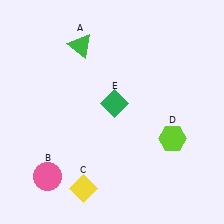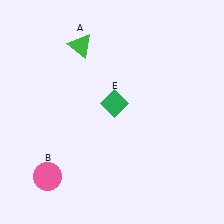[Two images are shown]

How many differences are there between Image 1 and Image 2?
There are 2 differences between the two images.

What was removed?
The lime hexagon (D), the yellow diamond (C) were removed in Image 2.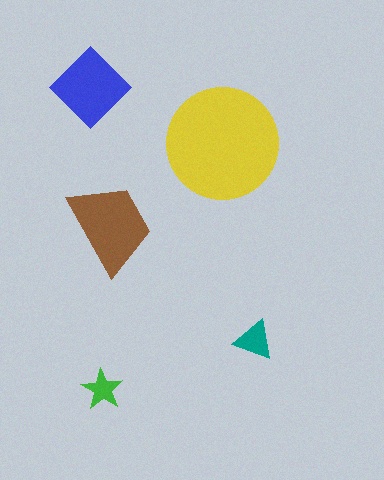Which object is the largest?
The yellow circle.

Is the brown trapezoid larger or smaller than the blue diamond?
Larger.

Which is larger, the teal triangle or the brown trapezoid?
The brown trapezoid.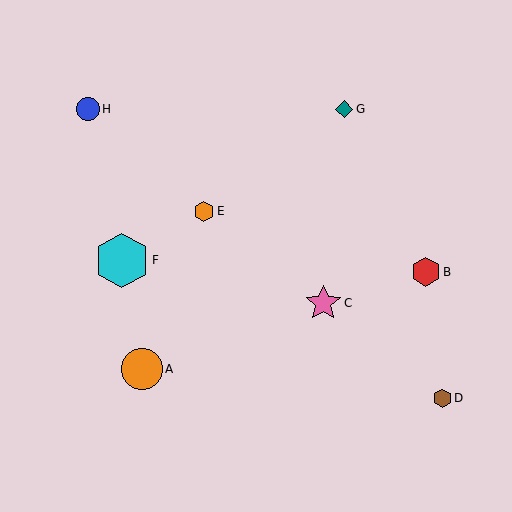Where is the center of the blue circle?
The center of the blue circle is at (88, 109).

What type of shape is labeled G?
Shape G is a teal diamond.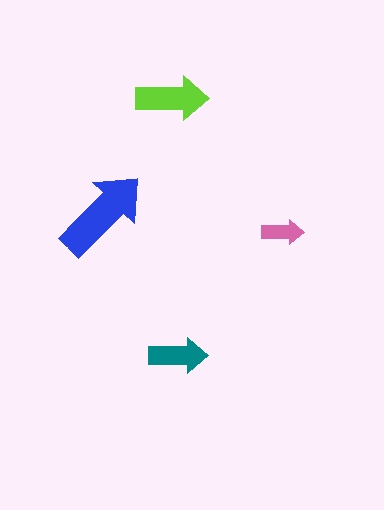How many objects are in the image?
There are 4 objects in the image.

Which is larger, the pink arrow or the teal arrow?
The teal one.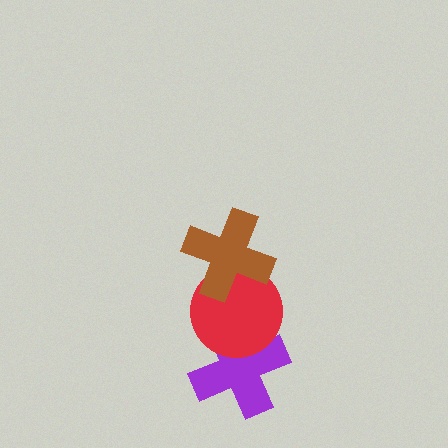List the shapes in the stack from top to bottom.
From top to bottom: the brown cross, the red circle, the purple cross.